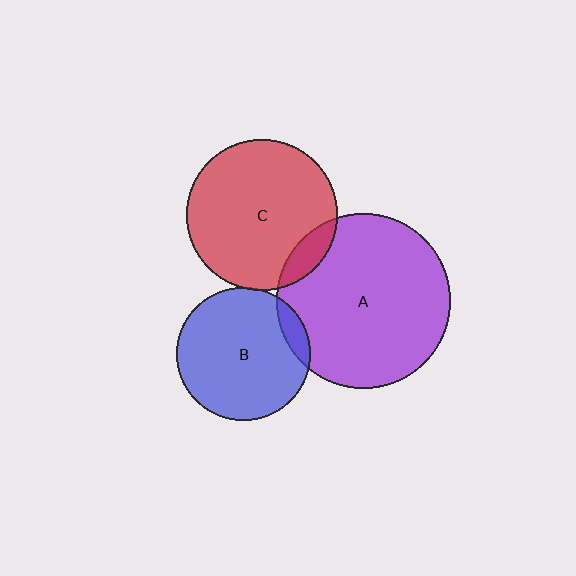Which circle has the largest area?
Circle A (purple).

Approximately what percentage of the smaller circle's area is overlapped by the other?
Approximately 10%.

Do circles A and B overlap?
Yes.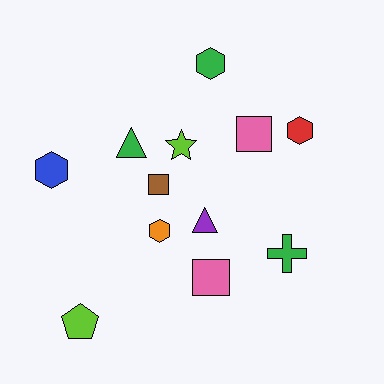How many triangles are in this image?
There are 2 triangles.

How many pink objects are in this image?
There are 2 pink objects.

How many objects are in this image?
There are 12 objects.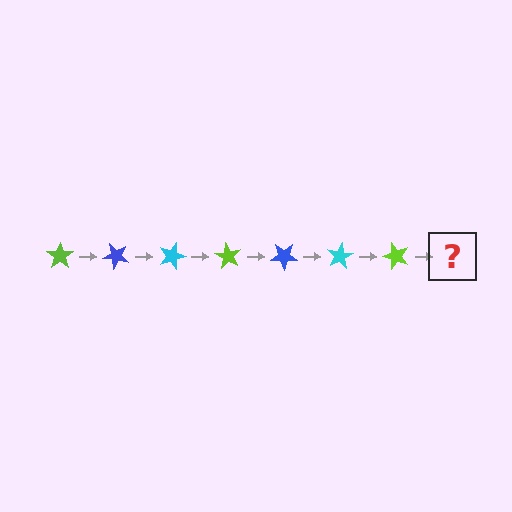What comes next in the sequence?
The next element should be a blue star, rotated 315 degrees from the start.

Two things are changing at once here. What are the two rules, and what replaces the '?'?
The two rules are that it rotates 45 degrees each step and the color cycles through lime, blue, and cyan. The '?' should be a blue star, rotated 315 degrees from the start.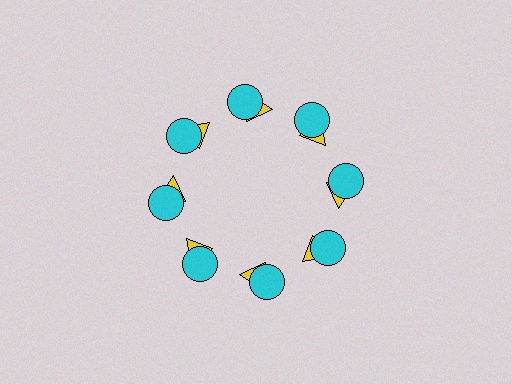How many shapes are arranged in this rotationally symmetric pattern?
There are 16 shapes, arranged in 8 groups of 2.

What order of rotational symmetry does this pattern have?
This pattern has 8-fold rotational symmetry.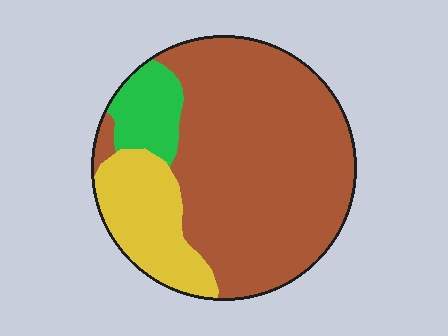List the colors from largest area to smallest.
From largest to smallest: brown, yellow, green.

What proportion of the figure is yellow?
Yellow takes up about one fifth (1/5) of the figure.